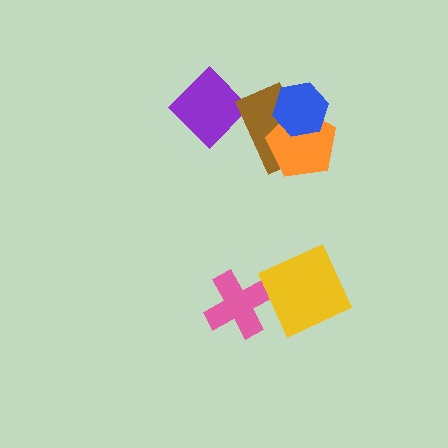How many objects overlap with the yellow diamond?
1 object overlaps with the yellow diamond.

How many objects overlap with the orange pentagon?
2 objects overlap with the orange pentagon.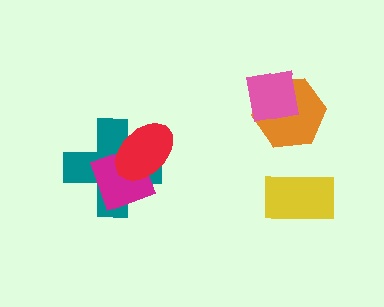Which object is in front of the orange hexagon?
The pink square is in front of the orange hexagon.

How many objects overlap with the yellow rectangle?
0 objects overlap with the yellow rectangle.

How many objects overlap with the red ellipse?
2 objects overlap with the red ellipse.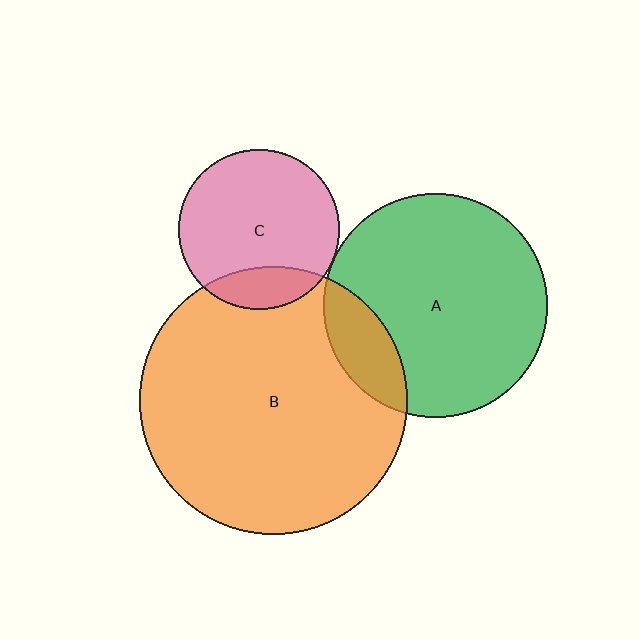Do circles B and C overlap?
Yes.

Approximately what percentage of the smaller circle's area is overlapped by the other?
Approximately 15%.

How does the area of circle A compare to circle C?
Approximately 1.9 times.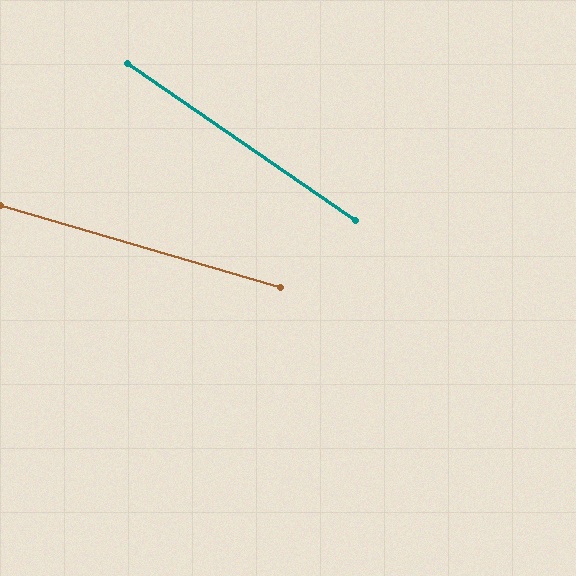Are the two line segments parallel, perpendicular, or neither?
Neither parallel nor perpendicular — they differ by about 18°.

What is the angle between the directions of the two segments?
Approximately 18 degrees.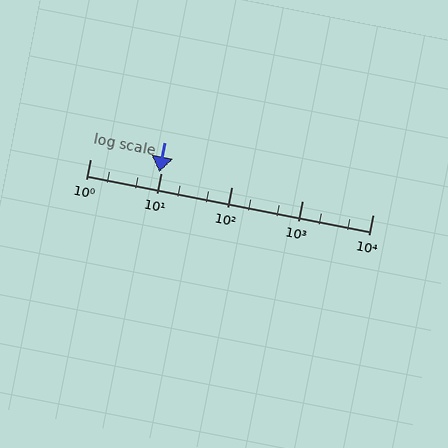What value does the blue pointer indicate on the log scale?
The pointer indicates approximately 9.4.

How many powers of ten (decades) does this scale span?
The scale spans 4 decades, from 1 to 10000.